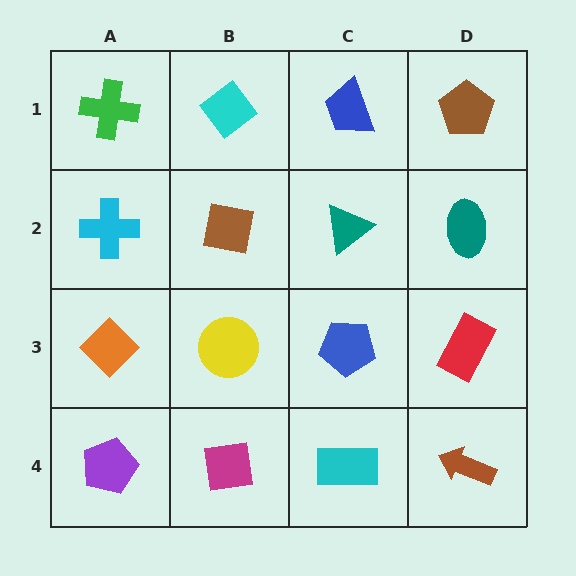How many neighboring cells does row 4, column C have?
3.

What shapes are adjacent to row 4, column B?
A yellow circle (row 3, column B), a purple pentagon (row 4, column A), a cyan rectangle (row 4, column C).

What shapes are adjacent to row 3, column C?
A teal triangle (row 2, column C), a cyan rectangle (row 4, column C), a yellow circle (row 3, column B), a red rectangle (row 3, column D).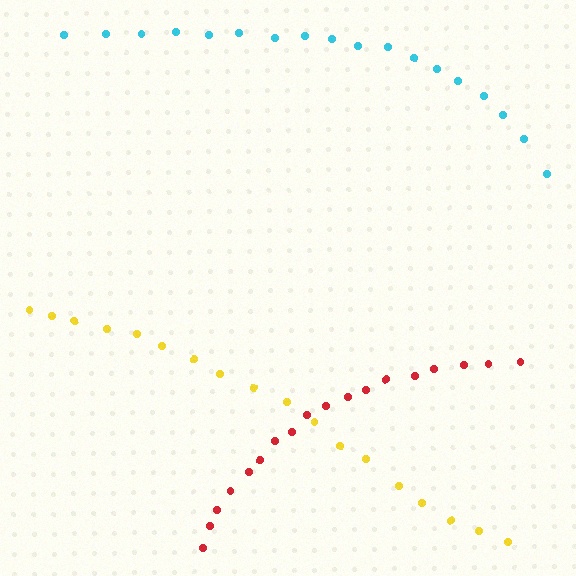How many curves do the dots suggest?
There are 3 distinct paths.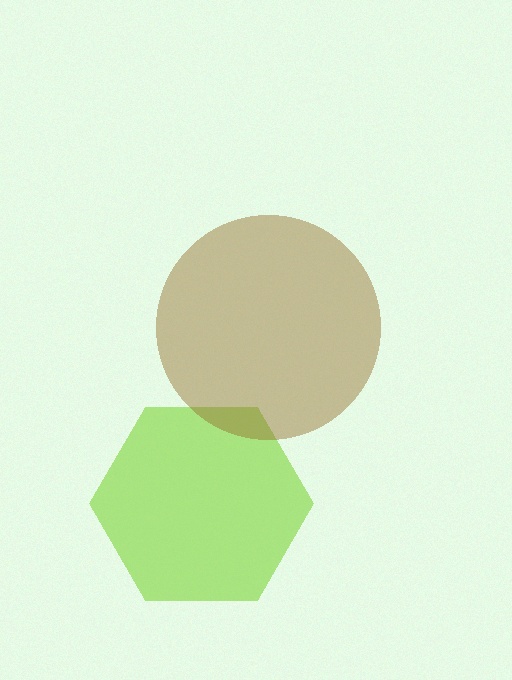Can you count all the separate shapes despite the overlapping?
Yes, there are 2 separate shapes.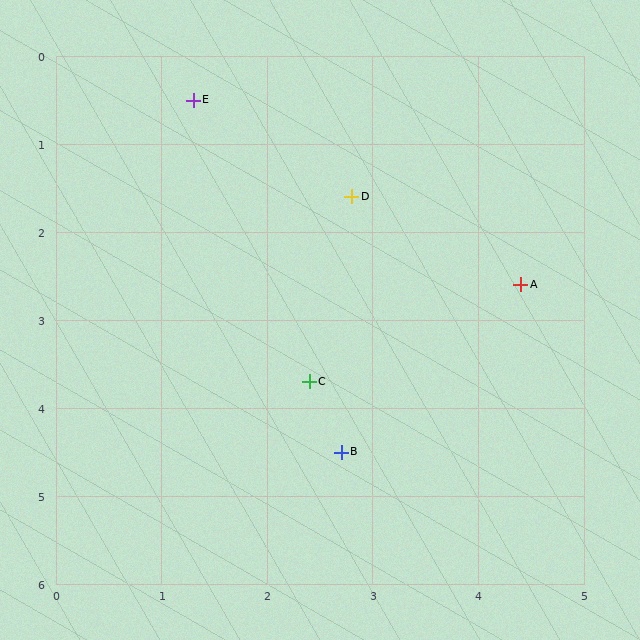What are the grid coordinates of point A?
Point A is at approximately (4.4, 2.6).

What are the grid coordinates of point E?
Point E is at approximately (1.3, 0.5).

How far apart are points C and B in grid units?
Points C and B are about 0.9 grid units apart.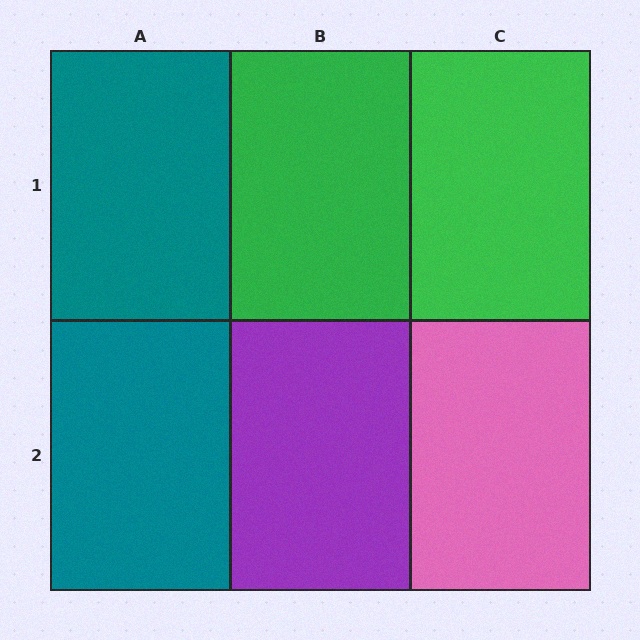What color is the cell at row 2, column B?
Purple.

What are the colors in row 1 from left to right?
Teal, green, green.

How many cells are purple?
1 cell is purple.